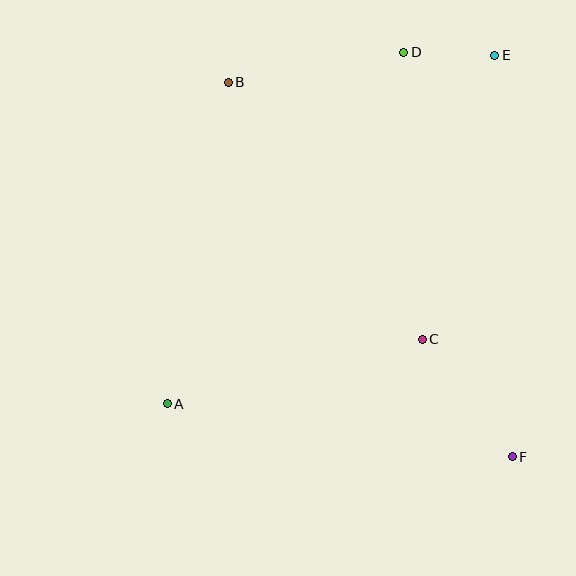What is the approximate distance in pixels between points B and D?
The distance between B and D is approximately 178 pixels.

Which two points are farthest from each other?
Points A and E are farthest from each other.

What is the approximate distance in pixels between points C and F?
The distance between C and F is approximately 148 pixels.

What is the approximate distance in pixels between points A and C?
The distance between A and C is approximately 263 pixels.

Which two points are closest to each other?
Points D and E are closest to each other.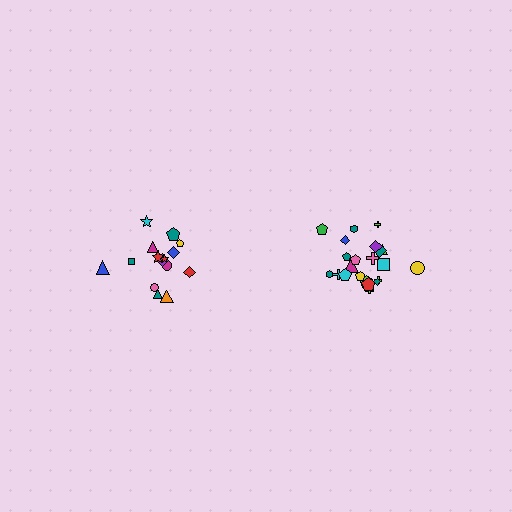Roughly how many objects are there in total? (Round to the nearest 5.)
Roughly 35 objects in total.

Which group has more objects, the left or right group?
The right group.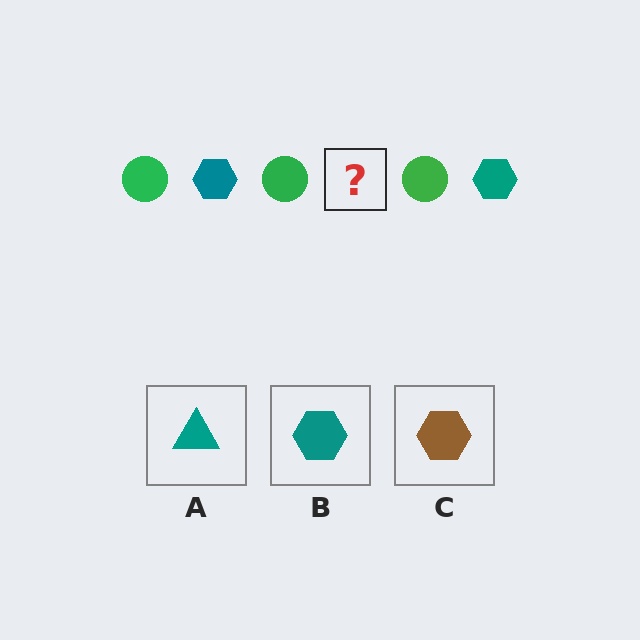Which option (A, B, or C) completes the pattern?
B.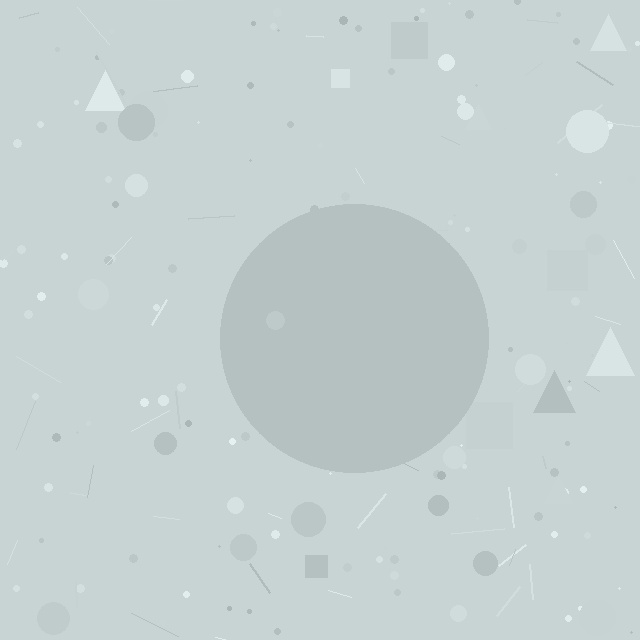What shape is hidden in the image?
A circle is hidden in the image.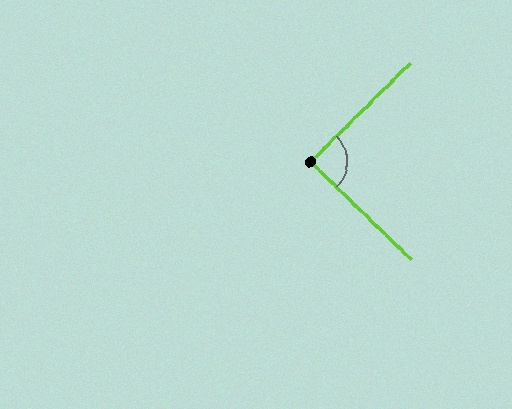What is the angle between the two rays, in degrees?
Approximately 89 degrees.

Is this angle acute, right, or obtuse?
It is approximately a right angle.